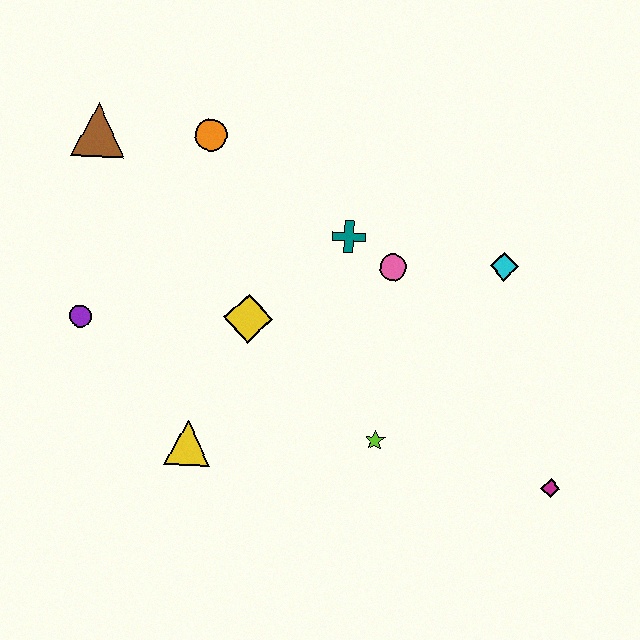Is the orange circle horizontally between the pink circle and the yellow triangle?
Yes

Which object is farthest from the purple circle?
The magenta diamond is farthest from the purple circle.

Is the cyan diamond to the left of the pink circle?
No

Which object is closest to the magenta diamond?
The lime star is closest to the magenta diamond.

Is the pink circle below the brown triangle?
Yes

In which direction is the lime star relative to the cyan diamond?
The lime star is below the cyan diamond.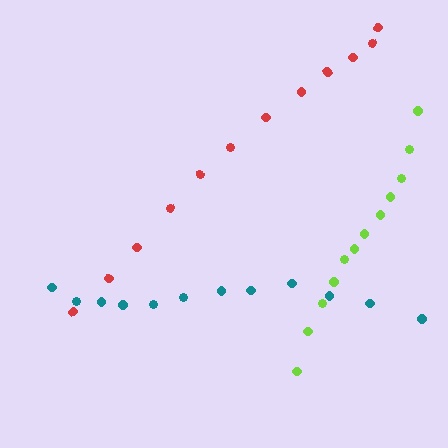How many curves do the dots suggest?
There are 3 distinct paths.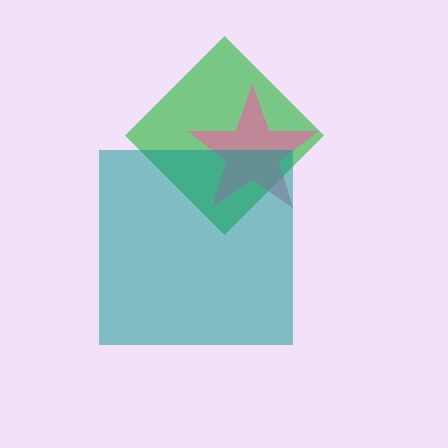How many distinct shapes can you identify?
There are 3 distinct shapes: a green diamond, a pink star, a teal square.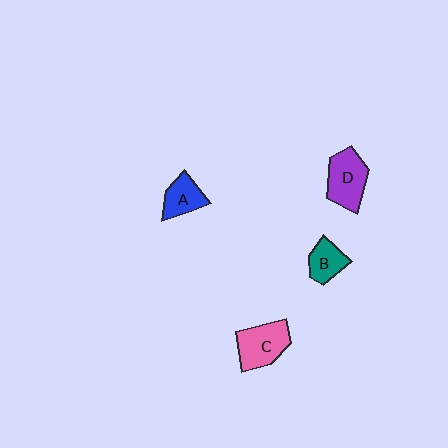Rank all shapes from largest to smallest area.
From largest to smallest: C (pink), D (purple), A (blue), B (teal).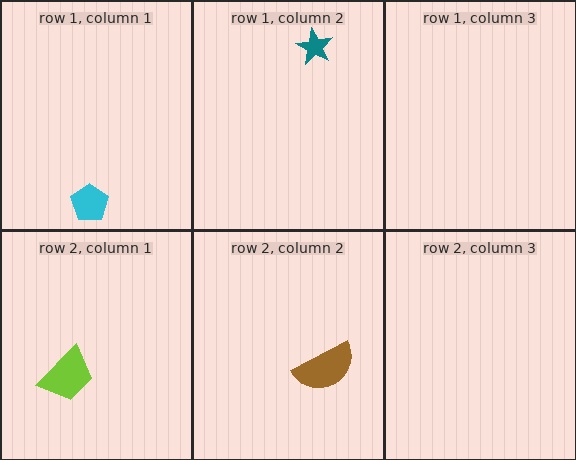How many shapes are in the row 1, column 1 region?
1.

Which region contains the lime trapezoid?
The row 2, column 1 region.